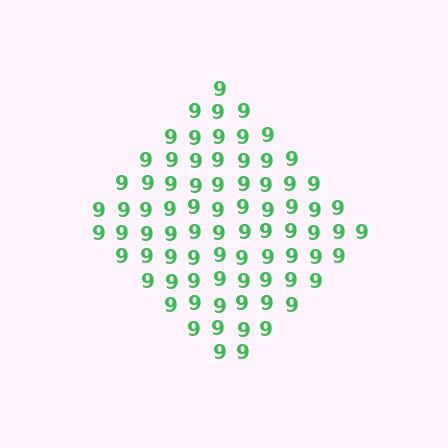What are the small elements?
The small elements are digit 9's.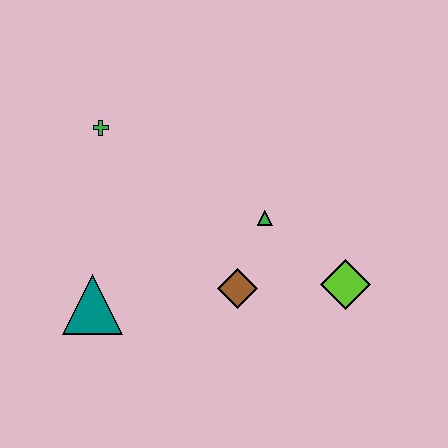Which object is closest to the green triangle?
The brown diamond is closest to the green triangle.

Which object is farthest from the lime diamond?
The green cross is farthest from the lime diamond.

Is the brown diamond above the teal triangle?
Yes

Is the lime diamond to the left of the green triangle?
No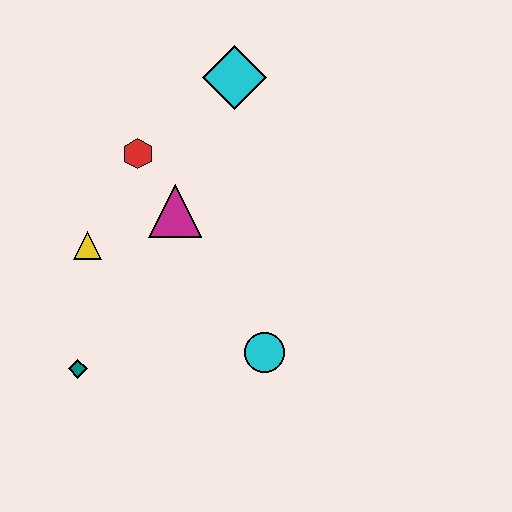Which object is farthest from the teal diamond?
The cyan diamond is farthest from the teal diamond.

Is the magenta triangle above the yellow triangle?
Yes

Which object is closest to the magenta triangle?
The red hexagon is closest to the magenta triangle.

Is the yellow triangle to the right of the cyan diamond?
No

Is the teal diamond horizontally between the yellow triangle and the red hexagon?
No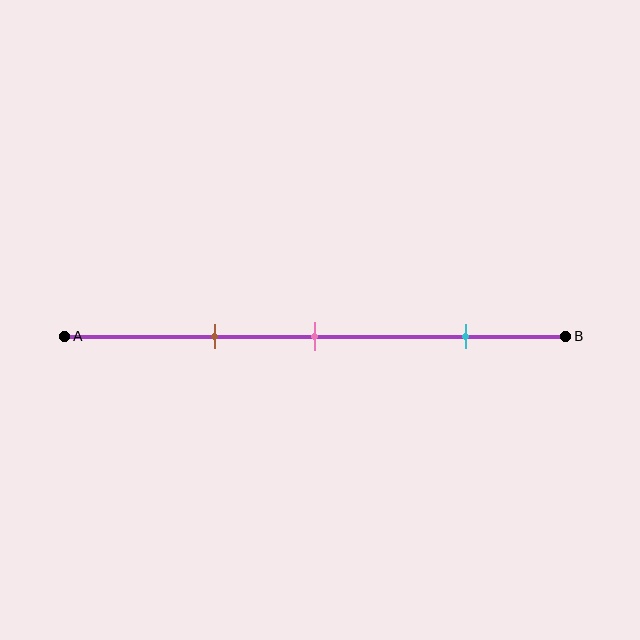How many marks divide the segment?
There are 3 marks dividing the segment.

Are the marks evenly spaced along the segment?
No, the marks are not evenly spaced.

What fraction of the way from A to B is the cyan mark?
The cyan mark is approximately 80% (0.8) of the way from A to B.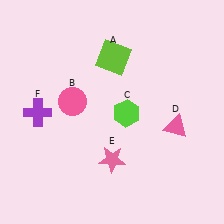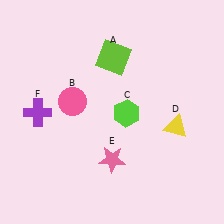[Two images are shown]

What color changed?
The triangle (D) changed from pink in Image 1 to yellow in Image 2.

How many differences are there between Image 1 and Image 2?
There is 1 difference between the two images.